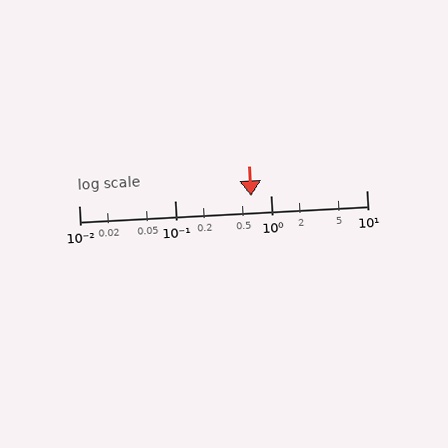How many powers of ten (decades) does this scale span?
The scale spans 3 decades, from 0.01 to 10.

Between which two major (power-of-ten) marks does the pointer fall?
The pointer is between 0.1 and 1.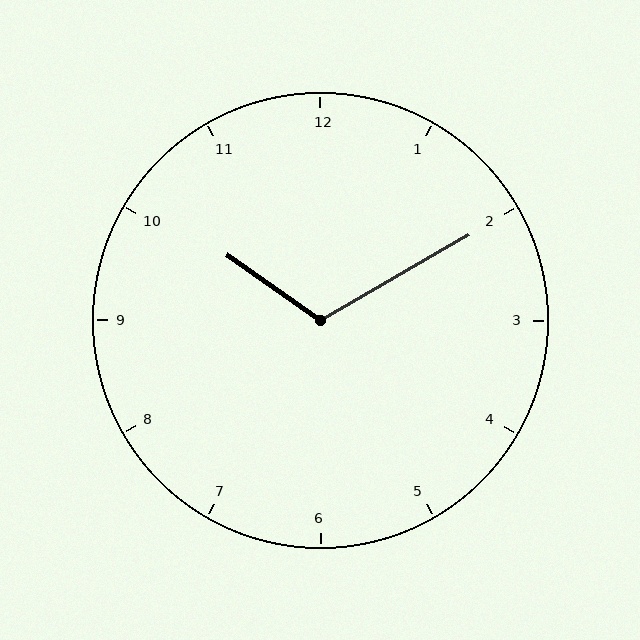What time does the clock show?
10:10.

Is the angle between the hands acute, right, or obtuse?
It is obtuse.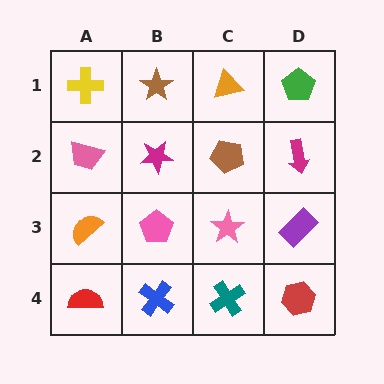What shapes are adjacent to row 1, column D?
A magenta arrow (row 2, column D), an orange triangle (row 1, column C).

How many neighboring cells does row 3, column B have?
4.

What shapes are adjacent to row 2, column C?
An orange triangle (row 1, column C), a pink star (row 3, column C), a magenta star (row 2, column B), a magenta arrow (row 2, column D).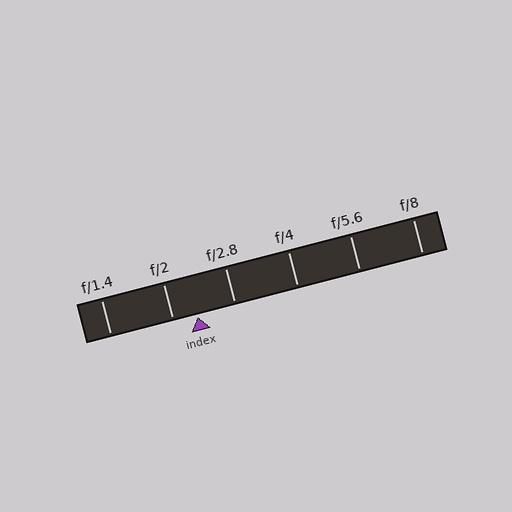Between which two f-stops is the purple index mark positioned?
The index mark is between f/2 and f/2.8.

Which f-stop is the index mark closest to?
The index mark is closest to f/2.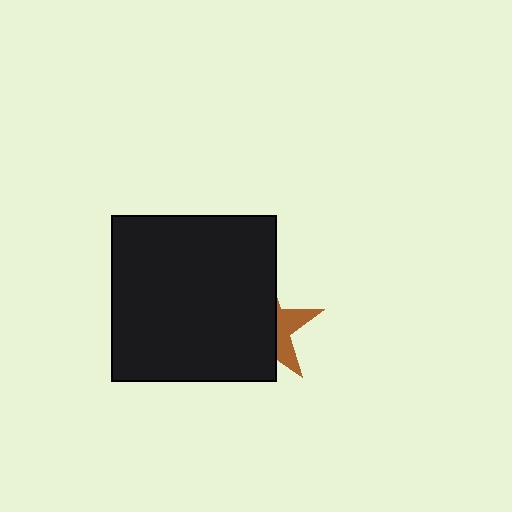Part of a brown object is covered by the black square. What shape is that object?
It is a star.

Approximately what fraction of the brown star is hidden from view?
Roughly 69% of the brown star is hidden behind the black square.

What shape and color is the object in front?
The object in front is a black square.